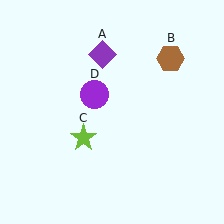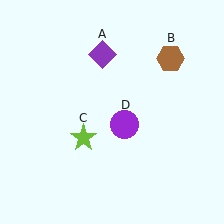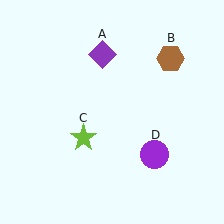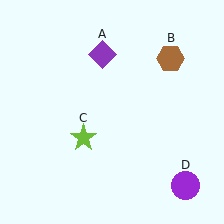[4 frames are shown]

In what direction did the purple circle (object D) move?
The purple circle (object D) moved down and to the right.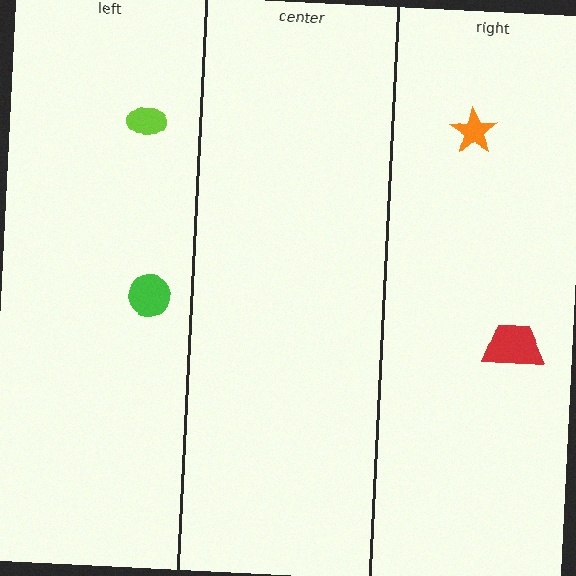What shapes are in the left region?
The lime ellipse, the green circle.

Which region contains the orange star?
The right region.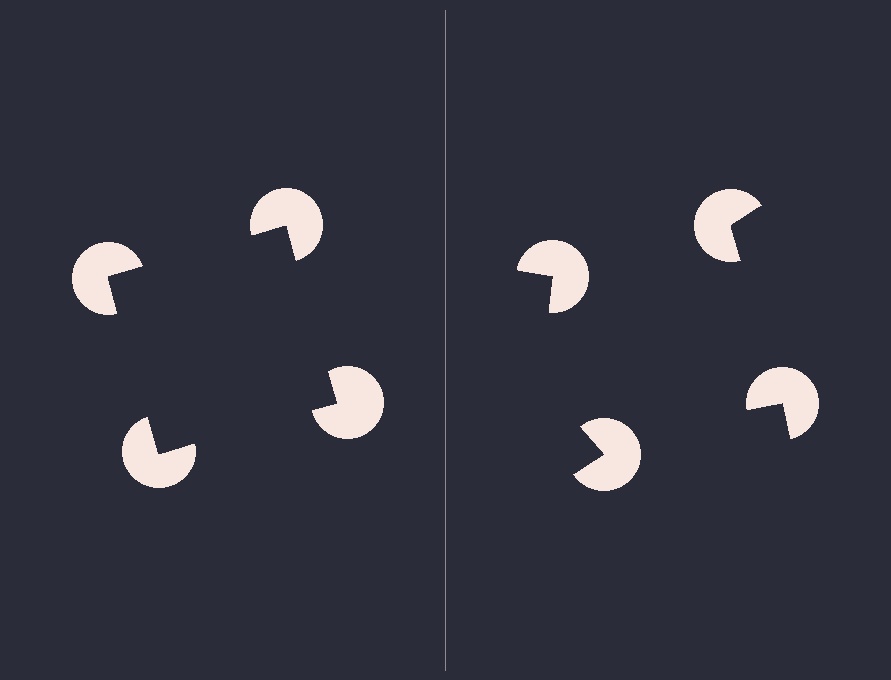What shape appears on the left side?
An illusory square.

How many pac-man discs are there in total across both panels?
8 — 4 on each side.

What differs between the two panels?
The pac-man discs are positioned identically on both sides; only the wedge orientations differ. On the left they align to a square; on the right they are misaligned.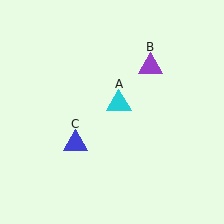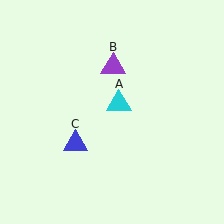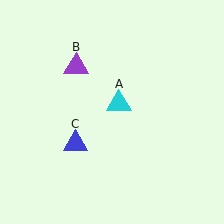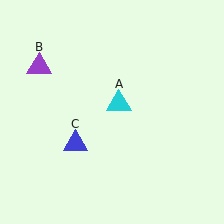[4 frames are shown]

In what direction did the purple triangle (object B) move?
The purple triangle (object B) moved left.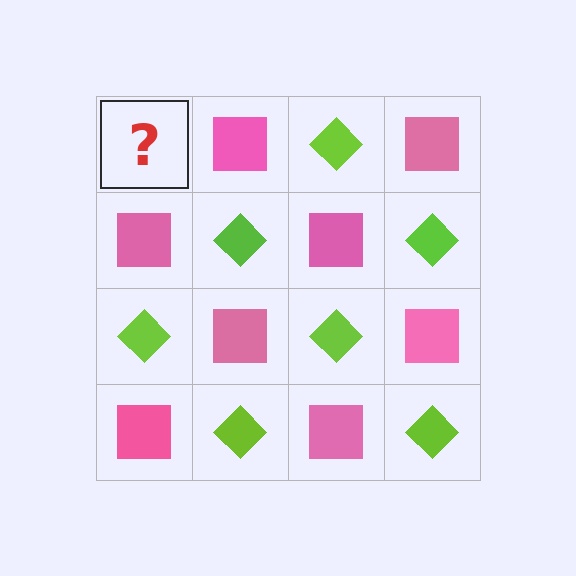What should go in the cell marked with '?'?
The missing cell should contain a lime diamond.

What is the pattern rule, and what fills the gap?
The rule is that it alternates lime diamond and pink square in a checkerboard pattern. The gap should be filled with a lime diamond.